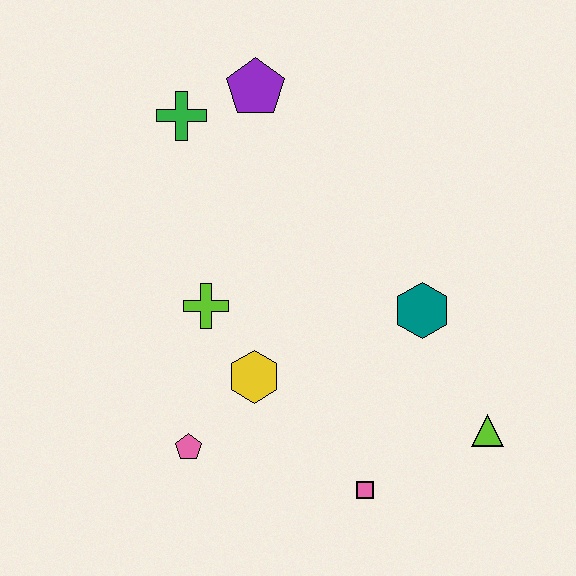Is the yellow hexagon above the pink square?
Yes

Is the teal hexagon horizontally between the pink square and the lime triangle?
Yes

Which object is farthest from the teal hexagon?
The green cross is farthest from the teal hexagon.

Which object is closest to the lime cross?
The yellow hexagon is closest to the lime cross.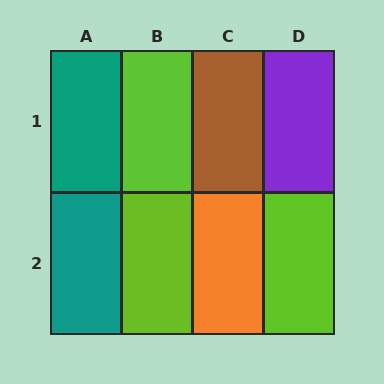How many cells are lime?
3 cells are lime.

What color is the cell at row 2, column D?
Lime.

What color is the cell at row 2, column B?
Lime.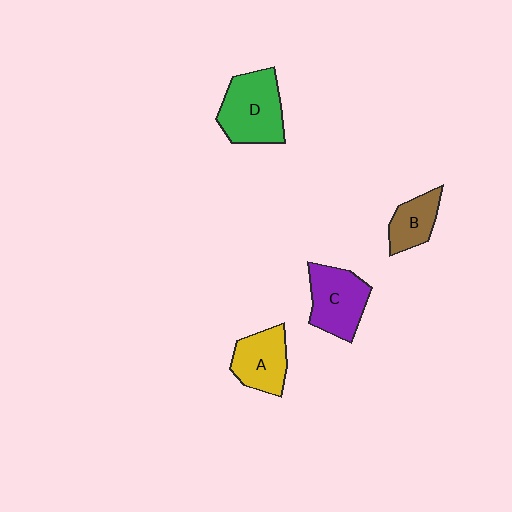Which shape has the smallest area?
Shape B (brown).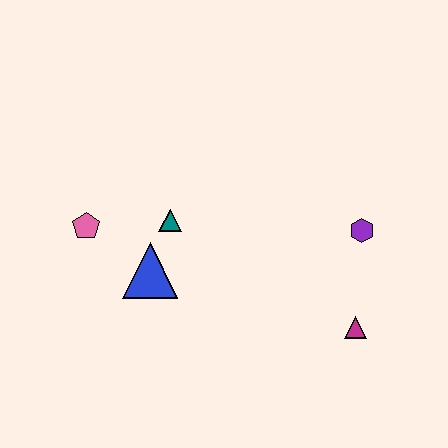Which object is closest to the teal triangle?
The blue triangle is closest to the teal triangle.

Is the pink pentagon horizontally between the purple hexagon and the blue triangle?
No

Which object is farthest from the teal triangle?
The magenta triangle is farthest from the teal triangle.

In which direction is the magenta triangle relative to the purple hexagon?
The magenta triangle is below the purple hexagon.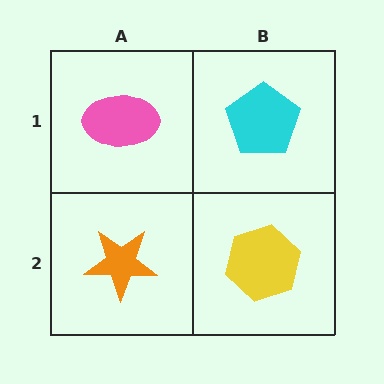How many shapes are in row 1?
2 shapes.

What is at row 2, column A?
An orange star.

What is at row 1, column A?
A pink ellipse.